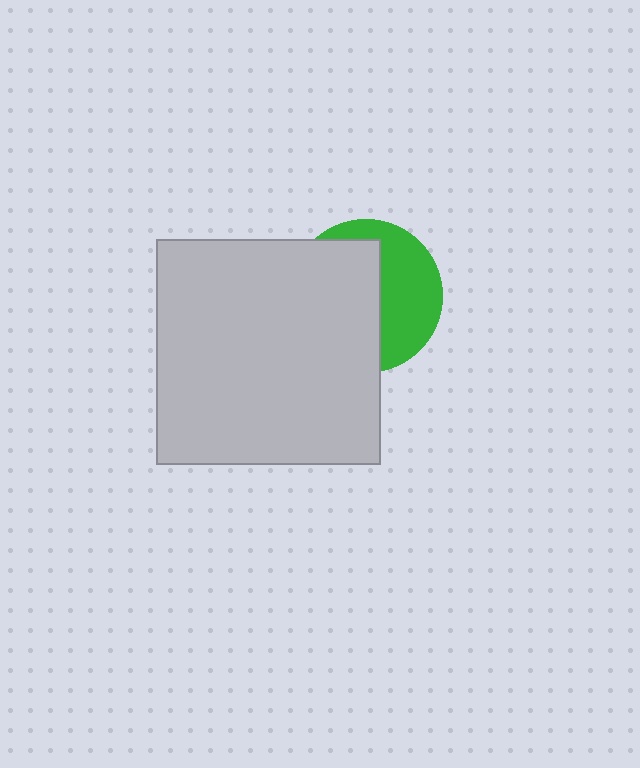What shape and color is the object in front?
The object in front is a light gray square.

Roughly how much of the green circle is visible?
A small part of it is visible (roughly 43%).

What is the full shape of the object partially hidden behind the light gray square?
The partially hidden object is a green circle.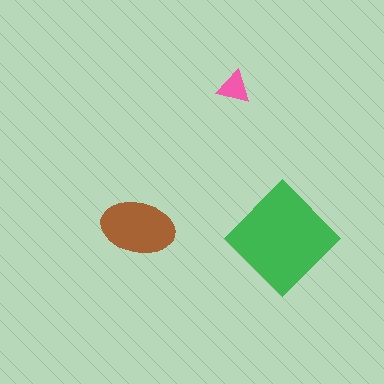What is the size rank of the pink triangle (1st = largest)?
3rd.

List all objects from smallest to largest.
The pink triangle, the brown ellipse, the green diamond.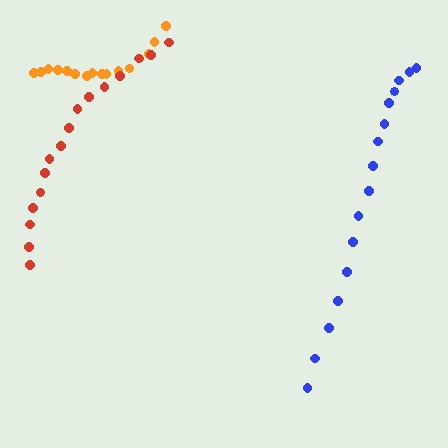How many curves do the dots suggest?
There are 3 distinct paths.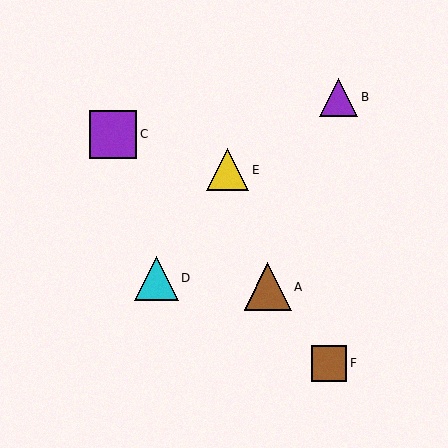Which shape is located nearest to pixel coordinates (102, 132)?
The purple square (labeled C) at (113, 134) is nearest to that location.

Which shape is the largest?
The brown triangle (labeled A) is the largest.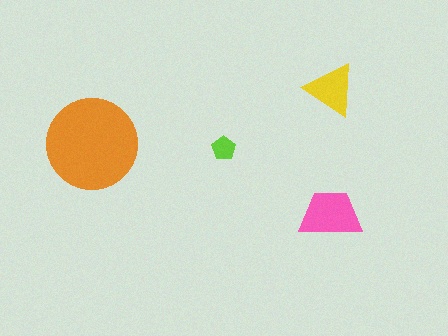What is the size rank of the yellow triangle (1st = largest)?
3rd.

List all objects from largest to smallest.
The orange circle, the pink trapezoid, the yellow triangle, the lime pentagon.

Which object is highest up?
The yellow triangle is topmost.